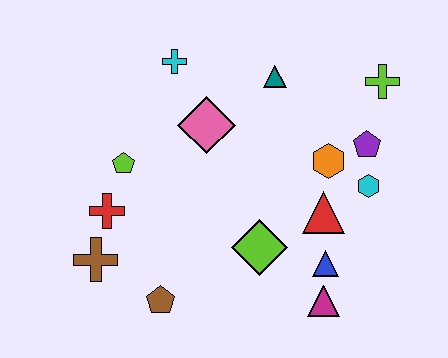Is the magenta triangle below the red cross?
Yes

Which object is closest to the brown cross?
The red cross is closest to the brown cross.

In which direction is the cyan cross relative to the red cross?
The cyan cross is above the red cross.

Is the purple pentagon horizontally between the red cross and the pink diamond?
No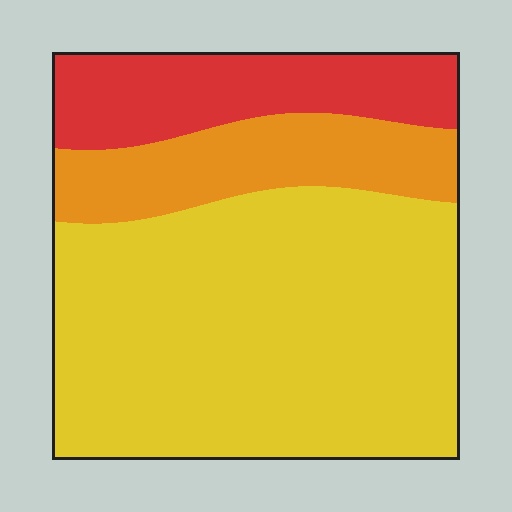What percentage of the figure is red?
Red covers around 20% of the figure.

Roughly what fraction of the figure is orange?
Orange takes up about one sixth (1/6) of the figure.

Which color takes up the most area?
Yellow, at roughly 65%.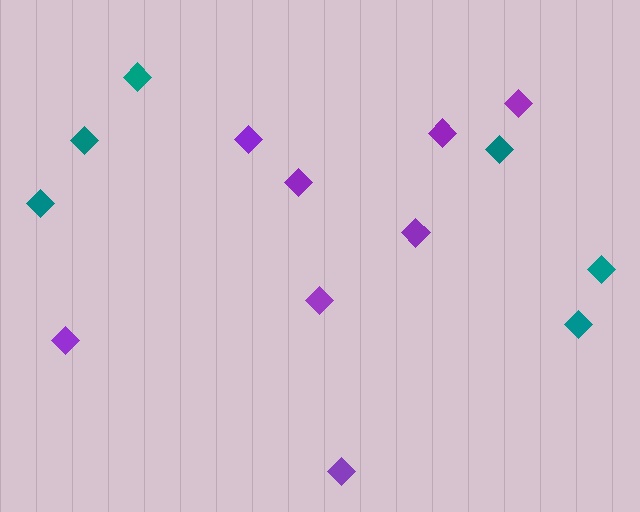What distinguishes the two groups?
There are 2 groups: one group of teal diamonds (6) and one group of purple diamonds (8).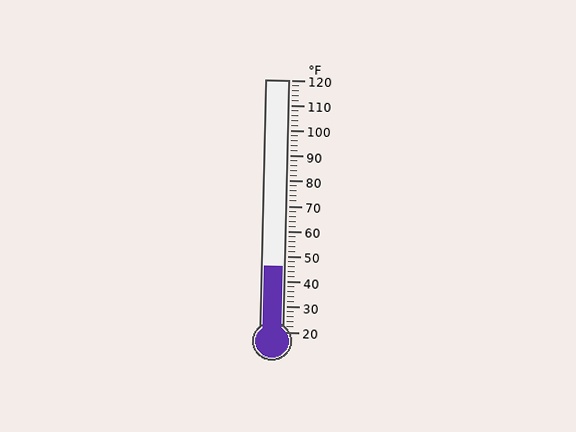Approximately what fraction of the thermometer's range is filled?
The thermometer is filled to approximately 25% of its range.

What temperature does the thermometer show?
The thermometer shows approximately 46°F.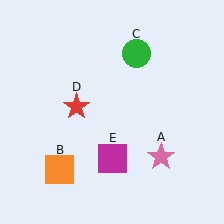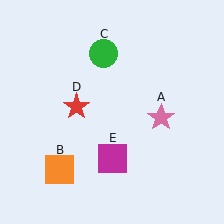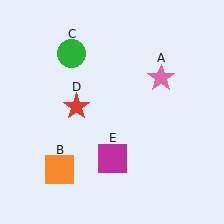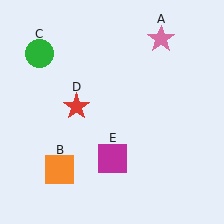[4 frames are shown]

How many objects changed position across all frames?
2 objects changed position: pink star (object A), green circle (object C).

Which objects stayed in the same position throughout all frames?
Orange square (object B) and red star (object D) and magenta square (object E) remained stationary.